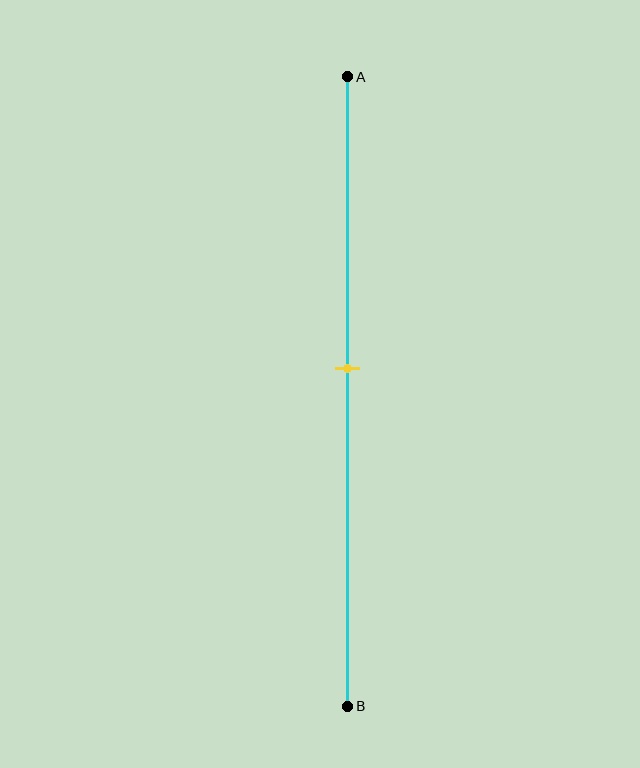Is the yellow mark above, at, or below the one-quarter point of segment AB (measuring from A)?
The yellow mark is below the one-quarter point of segment AB.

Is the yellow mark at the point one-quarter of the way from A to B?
No, the mark is at about 45% from A, not at the 25% one-quarter point.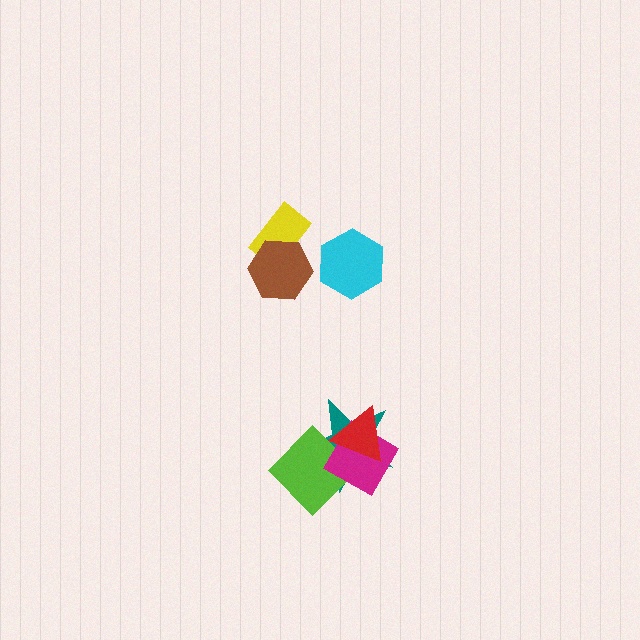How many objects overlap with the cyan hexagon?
0 objects overlap with the cyan hexagon.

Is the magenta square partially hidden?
Yes, it is partially covered by another shape.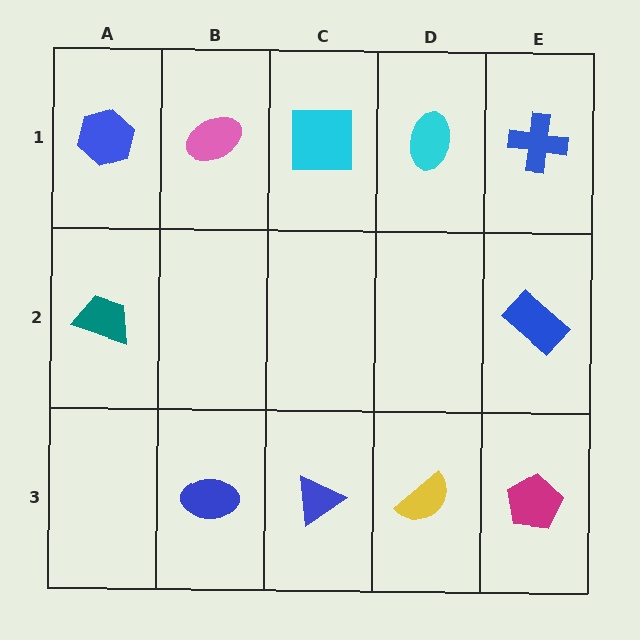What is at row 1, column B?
A pink ellipse.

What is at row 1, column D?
A cyan ellipse.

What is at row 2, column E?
A blue rectangle.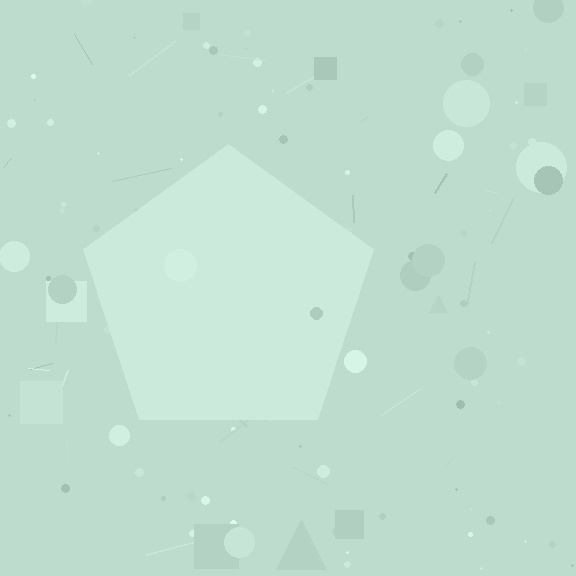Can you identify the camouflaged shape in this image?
The camouflaged shape is a pentagon.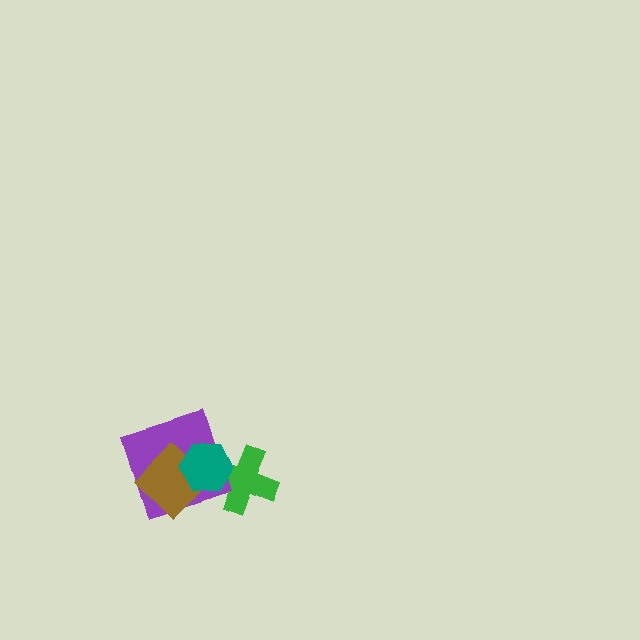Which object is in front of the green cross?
The teal hexagon is in front of the green cross.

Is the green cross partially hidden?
Yes, it is partially covered by another shape.